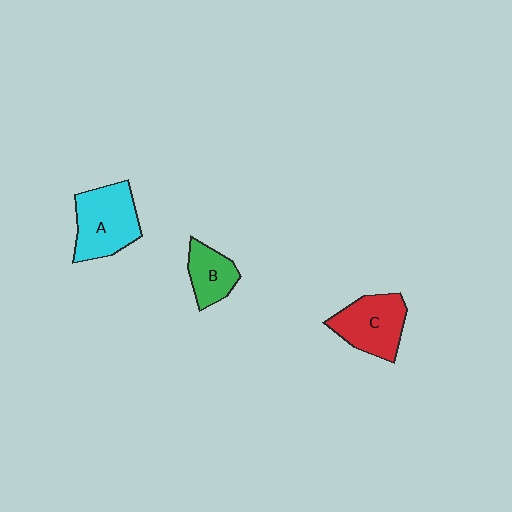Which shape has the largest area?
Shape A (cyan).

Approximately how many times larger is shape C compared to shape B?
Approximately 1.6 times.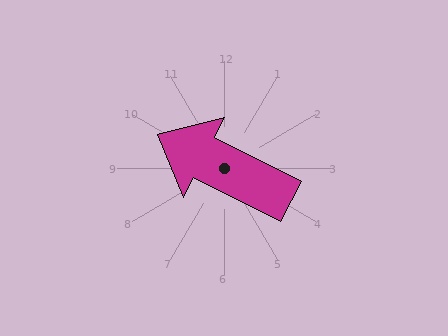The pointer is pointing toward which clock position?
Roughly 10 o'clock.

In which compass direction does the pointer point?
Northwest.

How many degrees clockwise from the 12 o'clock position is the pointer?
Approximately 297 degrees.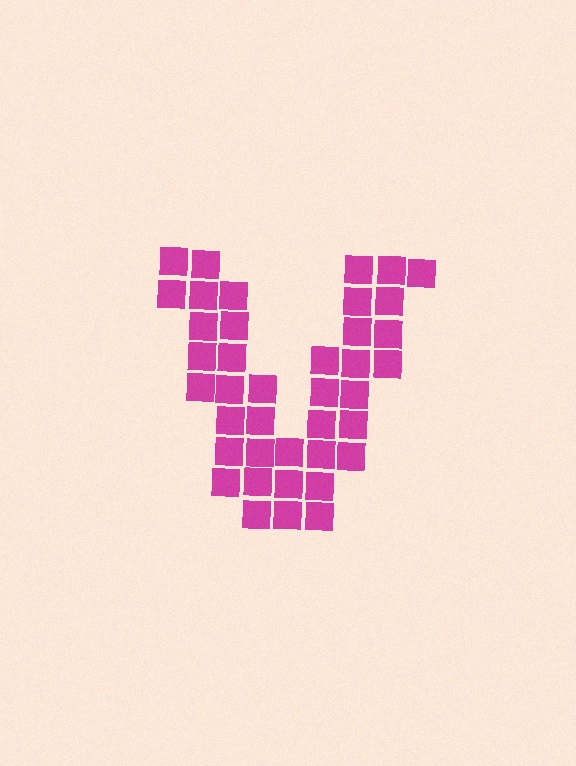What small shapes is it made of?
It is made of small squares.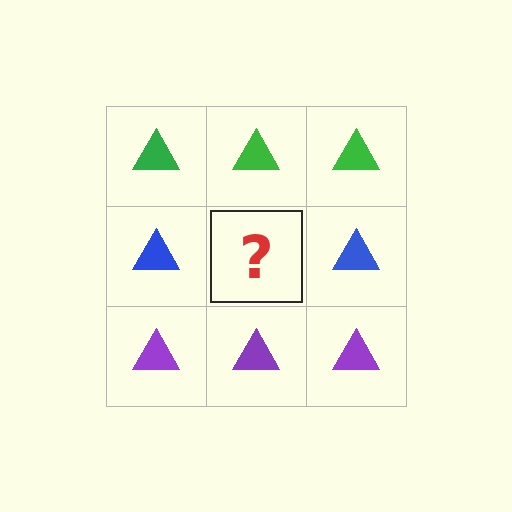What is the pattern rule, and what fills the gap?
The rule is that each row has a consistent color. The gap should be filled with a blue triangle.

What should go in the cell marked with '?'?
The missing cell should contain a blue triangle.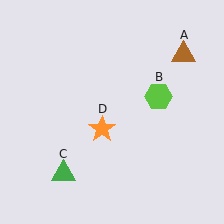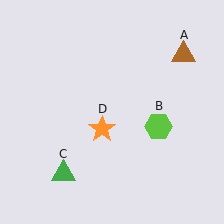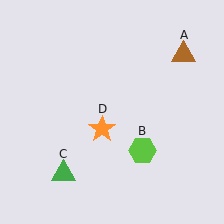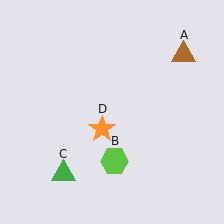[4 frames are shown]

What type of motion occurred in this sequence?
The lime hexagon (object B) rotated clockwise around the center of the scene.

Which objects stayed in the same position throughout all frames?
Brown triangle (object A) and green triangle (object C) and orange star (object D) remained stationary.